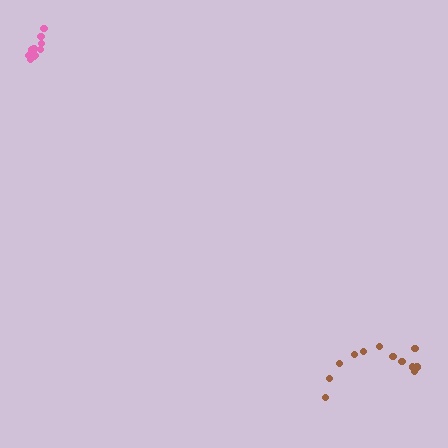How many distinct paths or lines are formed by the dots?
There are 2 distinct paths.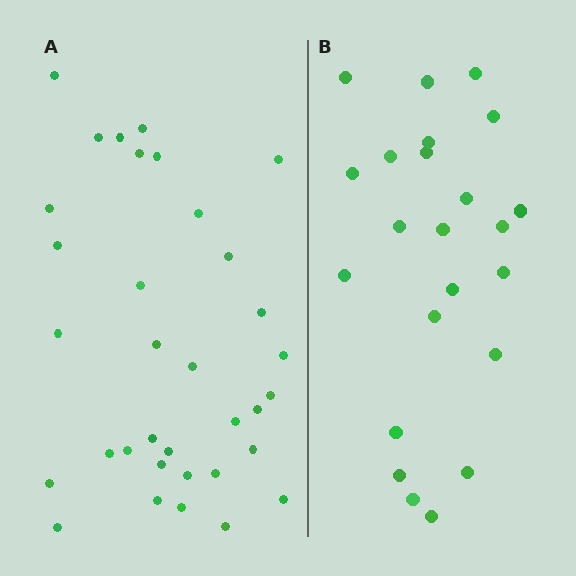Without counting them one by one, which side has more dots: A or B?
Region A (the left region) has more dots.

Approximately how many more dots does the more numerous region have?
Region A has roughly 12 or so more dots than region B.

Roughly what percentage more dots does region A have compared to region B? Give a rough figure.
About 50% more.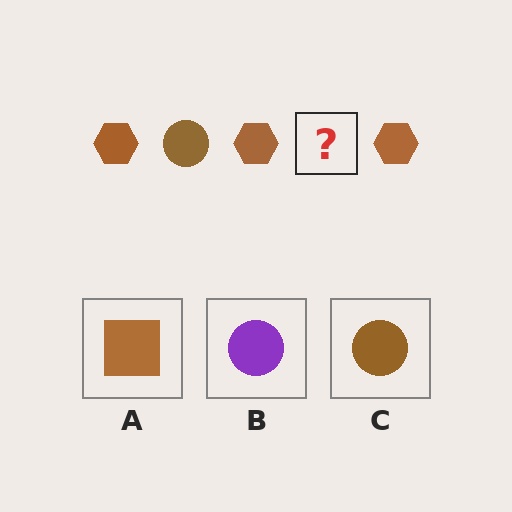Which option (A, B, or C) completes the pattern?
C.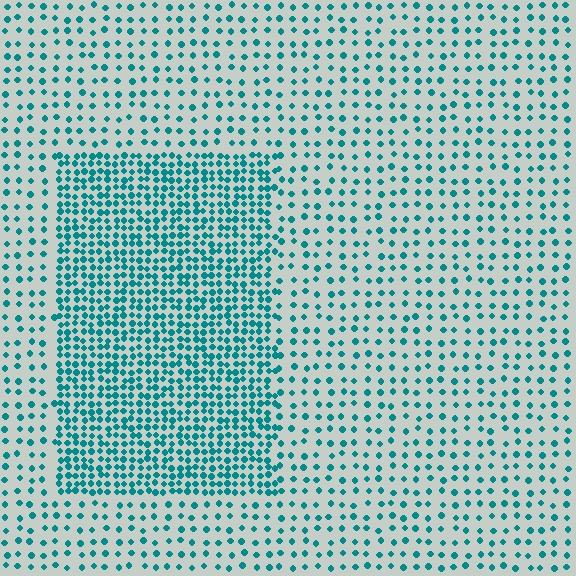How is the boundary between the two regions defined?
The boundary is defined by a change in element density (approximately 2.4x ratio). All elements are the same color, size, and shape.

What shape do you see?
I see a rectangle.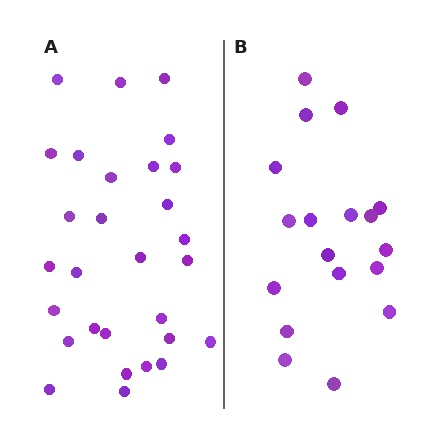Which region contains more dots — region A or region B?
Region A (the left region) has more dots.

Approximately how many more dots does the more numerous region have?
Region A has roughly 12 or so more dots than region B.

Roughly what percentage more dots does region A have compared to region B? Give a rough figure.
About 60% more.